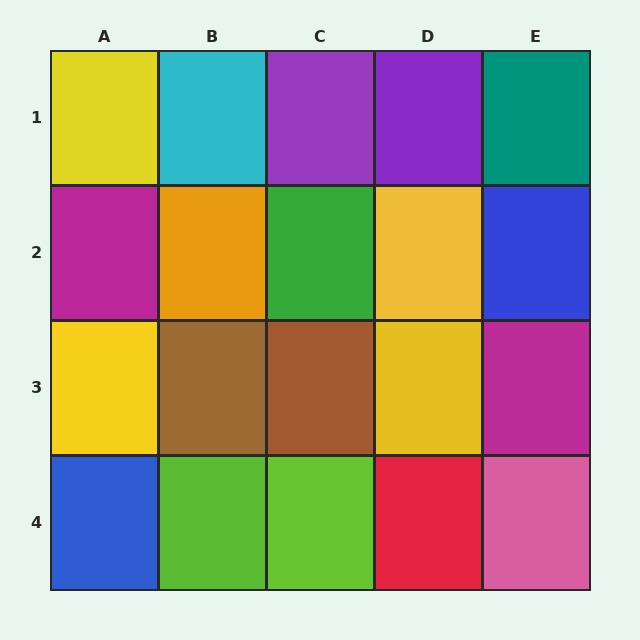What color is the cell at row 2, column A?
Magenta.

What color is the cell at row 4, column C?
Lime.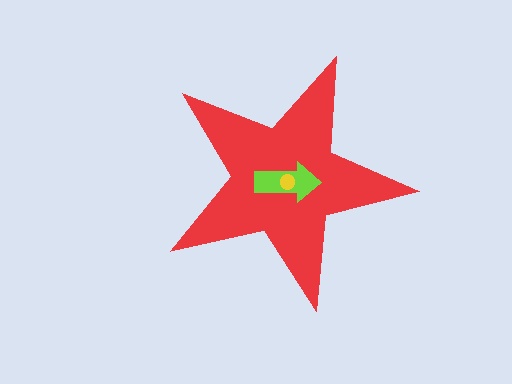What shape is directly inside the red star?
The lime arrow.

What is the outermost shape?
The red star.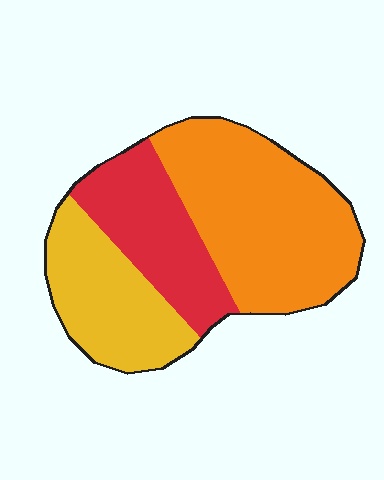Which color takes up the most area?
Orange, at roughly 45%.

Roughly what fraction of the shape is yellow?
Yellow takes up about one quarter (1/4) of the shape.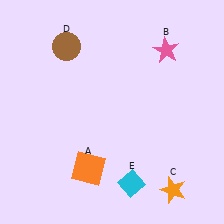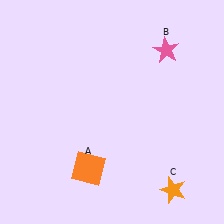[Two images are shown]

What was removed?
The cyan diamond (E), the brown circle (D) were removed in Image 2.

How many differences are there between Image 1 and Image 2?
There are 2 differences between the two images.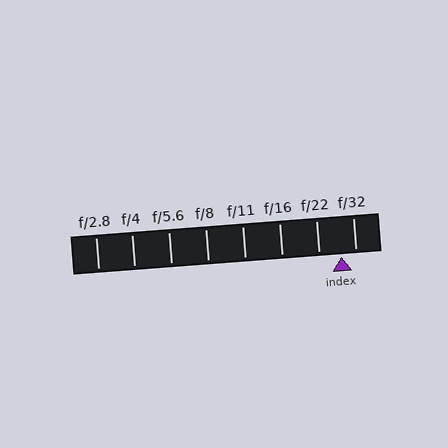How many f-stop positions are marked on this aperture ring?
There are 8 f-stop positions marked.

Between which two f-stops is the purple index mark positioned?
The index mark is between f/22 and f/32.